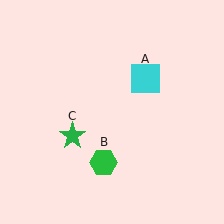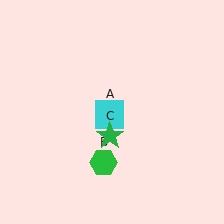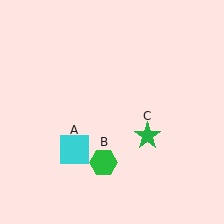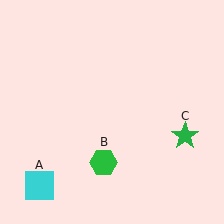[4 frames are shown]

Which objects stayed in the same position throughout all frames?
Green hexagon (object B) remained stationary.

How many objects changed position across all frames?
2 objects changed position: cyan square (object A), green star (object C).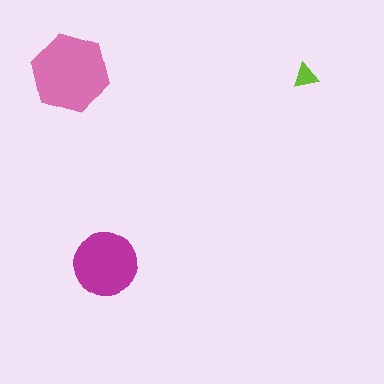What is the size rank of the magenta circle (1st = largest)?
2nd.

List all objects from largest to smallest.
The pink hexagon, the magenta circle, the lime triangle.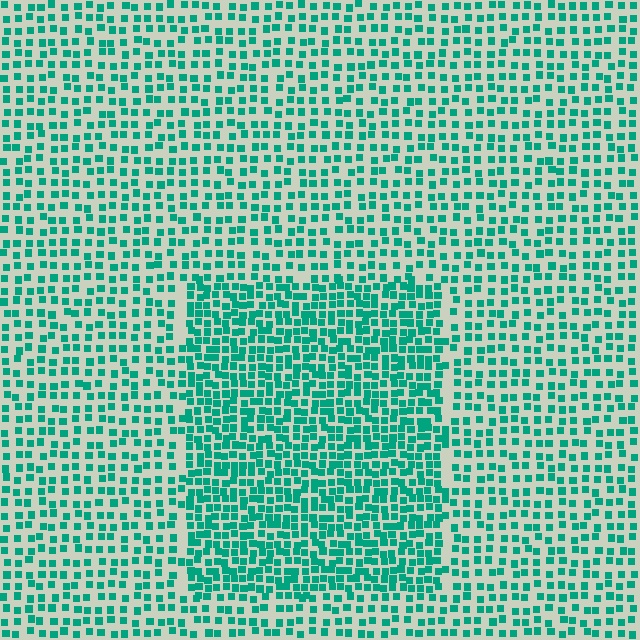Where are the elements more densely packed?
The elements are more densely packed inside the rectangle boundary.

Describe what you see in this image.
The image contains small teal elements arranged at two different densities. A rectangle-shaped region is visible where the elements are more densely packed than the surrounding area.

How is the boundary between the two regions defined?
The boundary is defined by a change in element density (approximately 1.8x ratio). All elements are the same color, size, and shape.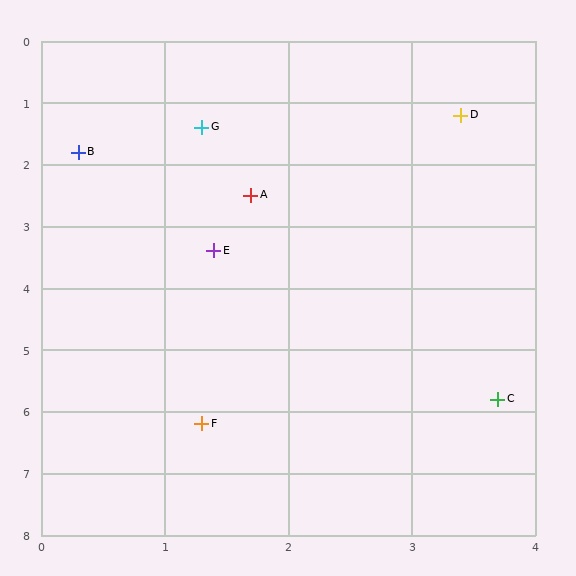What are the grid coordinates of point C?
Point C is at approximately (3.7, 5.8).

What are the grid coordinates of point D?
Point D is at approximately (3.4, 1.2).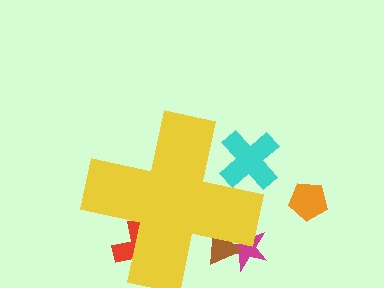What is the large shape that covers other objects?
A yellow cross.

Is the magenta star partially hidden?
Yes, the magenta star is partially hidden behind the yellow cross.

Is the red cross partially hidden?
Yes, the red cross is partially hidden behind the yellow cross.